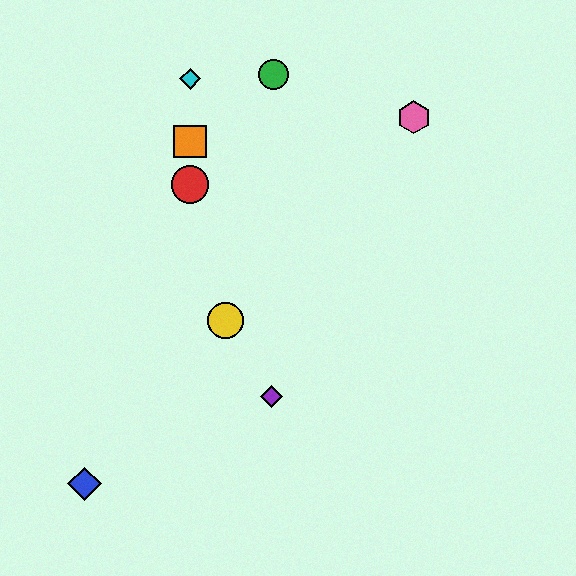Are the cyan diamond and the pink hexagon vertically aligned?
No, the cyan diamond is at x≈190 and the pink hexagon is at x≈414.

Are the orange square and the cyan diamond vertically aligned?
Yes, both are at x≈190.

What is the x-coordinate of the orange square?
The orange square is at x≈190.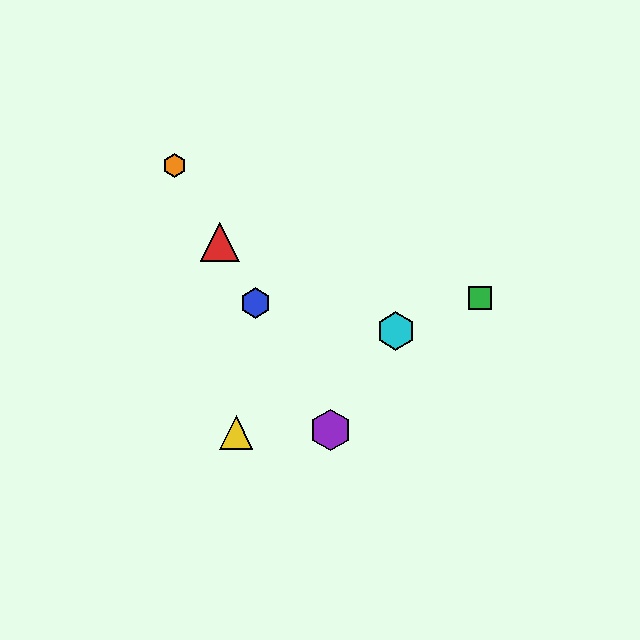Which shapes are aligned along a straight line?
The red triangle, the blue hexagon, the purple hexagon, the orange hexagon are aligned along a straight line.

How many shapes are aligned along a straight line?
4 shapes (the red triangle, the blue hexagon, the purple hexagon, the orange hexagon) are aligned along a straight line.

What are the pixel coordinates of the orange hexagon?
The orange hexagon is at (174, 165).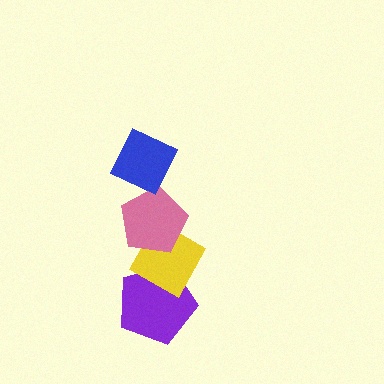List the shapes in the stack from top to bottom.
From top to bottom: the blue diamond, the pink pentagon, the yellow diamond, the purple pentagon.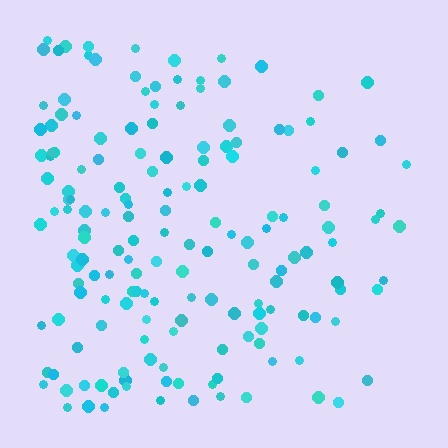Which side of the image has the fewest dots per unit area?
The right.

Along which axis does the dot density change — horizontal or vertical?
Horizontal.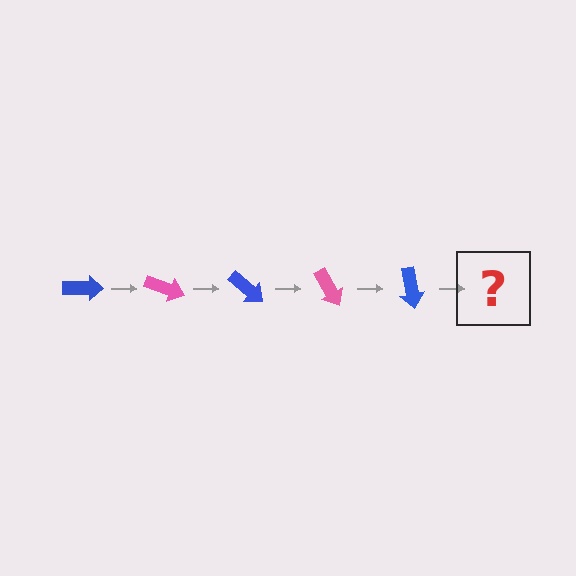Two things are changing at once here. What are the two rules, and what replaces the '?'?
The two rules are that it rotates 20 degrees each step and the color cycles through blue and pink. The '?' should be a pink arrow, rotated 100 degrees from the start.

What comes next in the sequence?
The next element should be a pink arrow, rotated 100 degrees from the start.